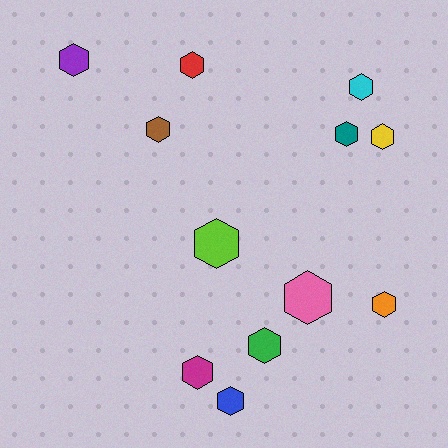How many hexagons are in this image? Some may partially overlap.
There are 12 hexagons.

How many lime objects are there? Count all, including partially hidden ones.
There is 1 lime object.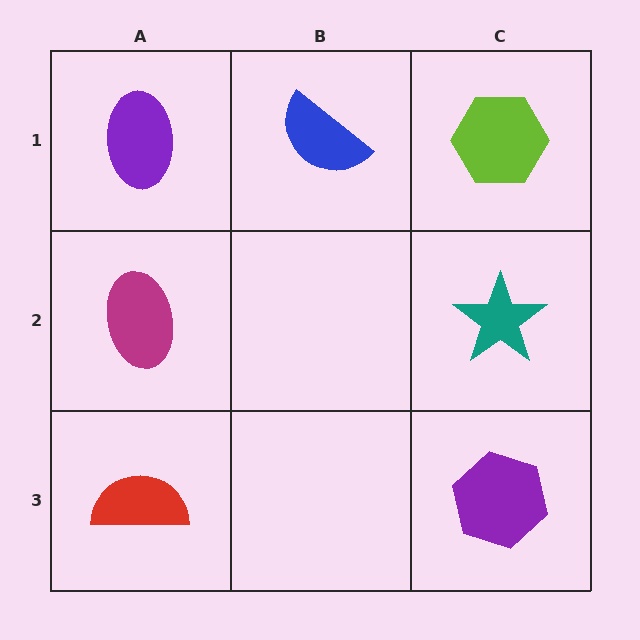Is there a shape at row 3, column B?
No, that cell is empty.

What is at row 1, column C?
A lime hexagon.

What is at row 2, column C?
A teal star.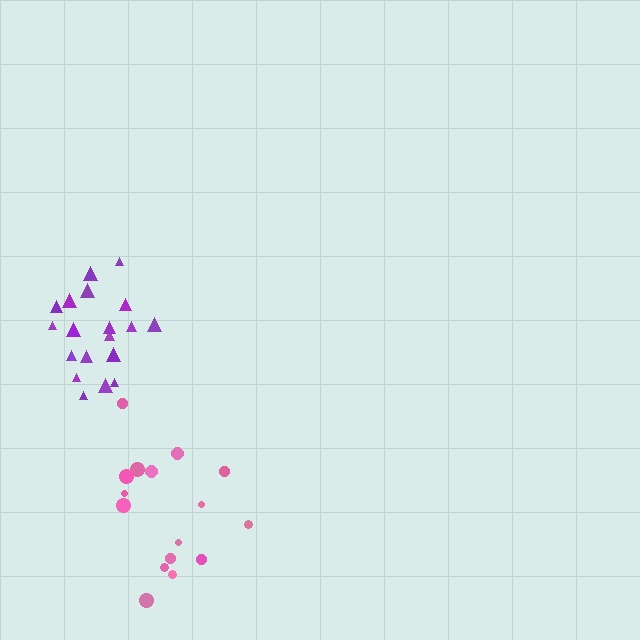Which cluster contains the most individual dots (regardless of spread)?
Purple (19).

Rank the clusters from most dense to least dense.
purple, pink.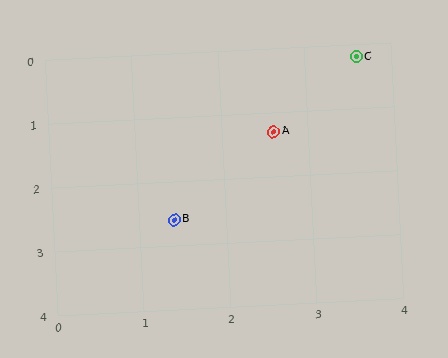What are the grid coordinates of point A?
Point A is at approximately (2.6, 1.3).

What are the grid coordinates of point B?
Point B is at approximately (1.4, 2.6).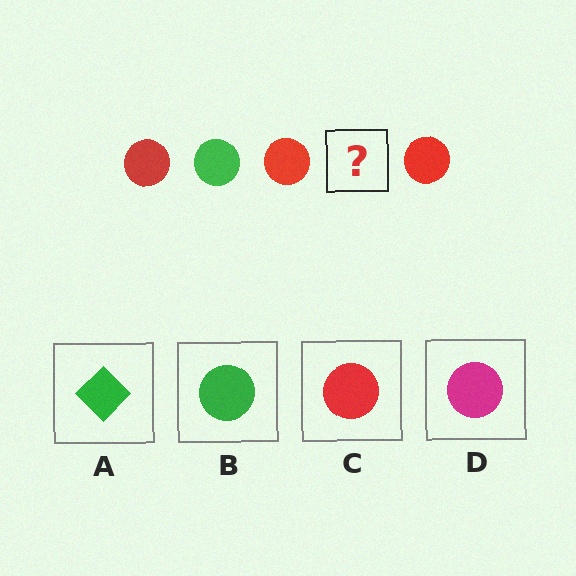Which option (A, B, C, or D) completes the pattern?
B.